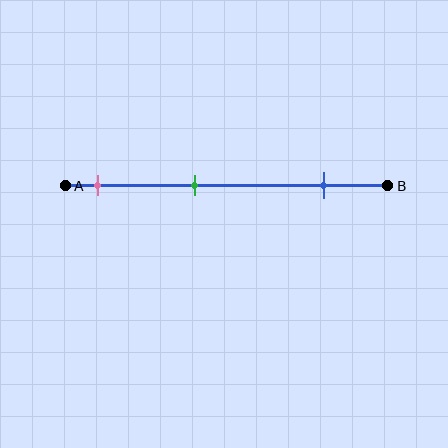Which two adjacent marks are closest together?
The pink and green marks are the closest adjacent pair.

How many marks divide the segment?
There are 3 marks dividing the segment.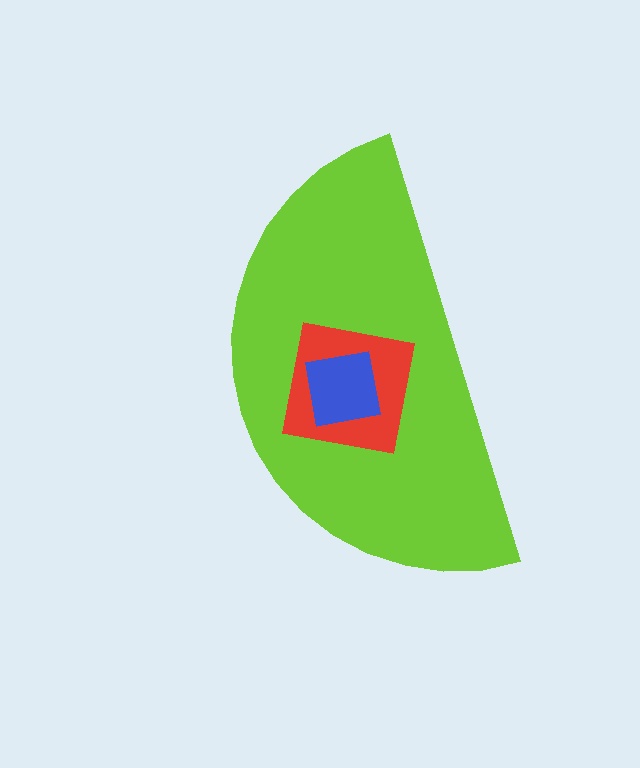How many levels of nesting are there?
3.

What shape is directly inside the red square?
The blue square.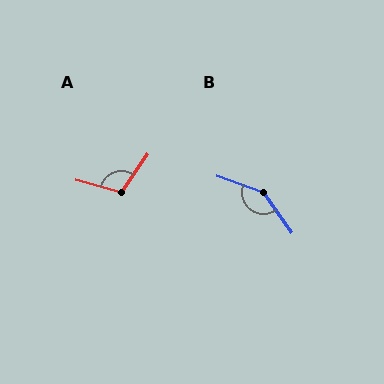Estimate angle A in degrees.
Approximately 109 degrees.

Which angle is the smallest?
A, at approximately 109 degrees.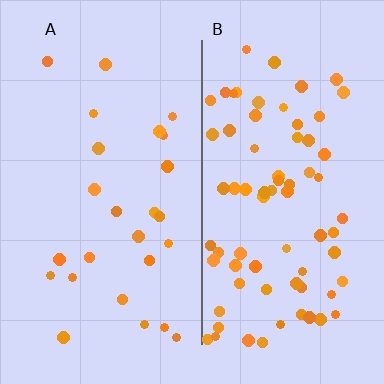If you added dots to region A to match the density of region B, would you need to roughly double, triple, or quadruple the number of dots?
Approximately triple.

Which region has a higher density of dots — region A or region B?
B (the right).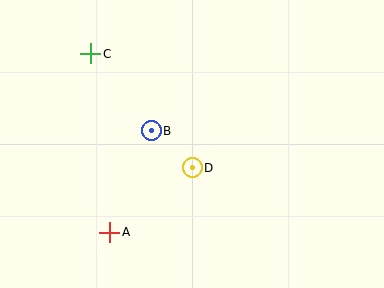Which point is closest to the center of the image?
Point D at (192, 168) is closest to the center.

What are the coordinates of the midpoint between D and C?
The midpoint between D and C is at (141, 111).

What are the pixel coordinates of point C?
Point C is at (91, 54).